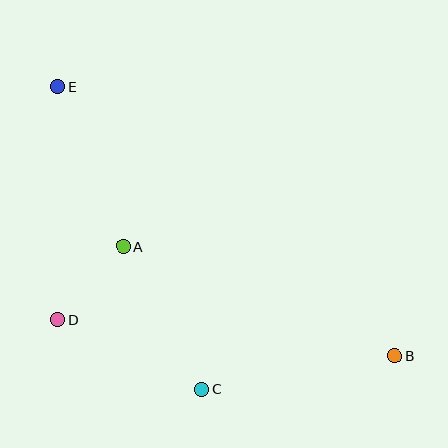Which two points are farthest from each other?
Points B and E are farthest from each other.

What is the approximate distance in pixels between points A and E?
The distance between A and E is approximately 173 pixels.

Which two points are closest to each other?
Points A and D are closest to each other.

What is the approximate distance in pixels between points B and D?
The distance between B and D is approximately 340 pixels.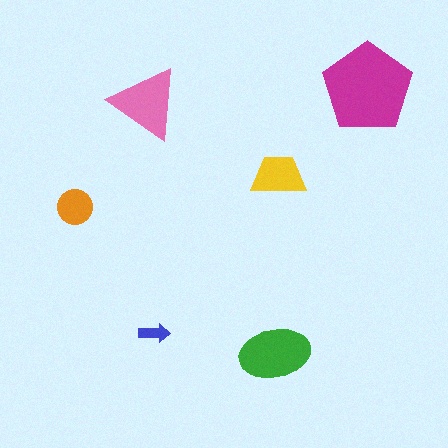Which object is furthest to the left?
The orange circle is leftmost.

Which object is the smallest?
The blue arrow.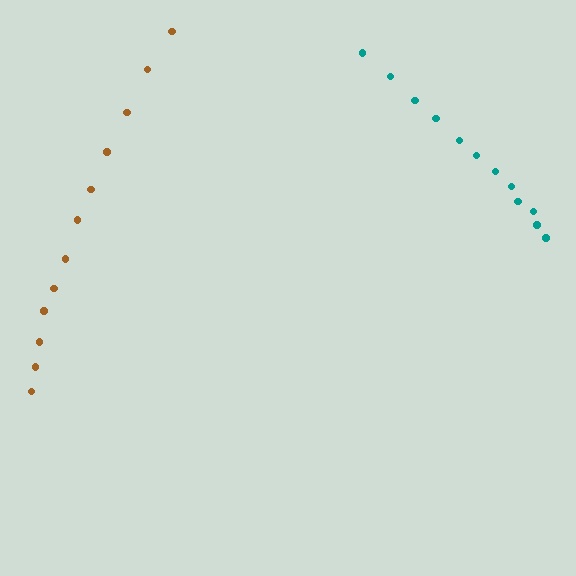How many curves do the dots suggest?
There are 2 distinct paths.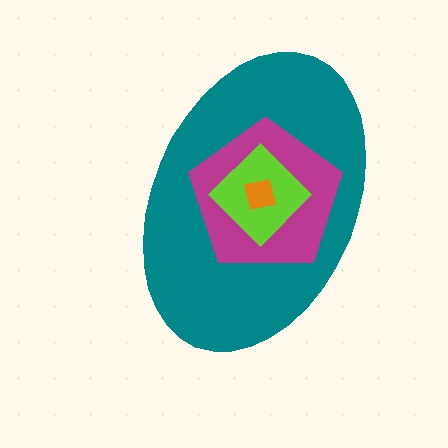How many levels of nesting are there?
4.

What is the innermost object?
The orange square.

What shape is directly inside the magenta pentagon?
The lime diamond.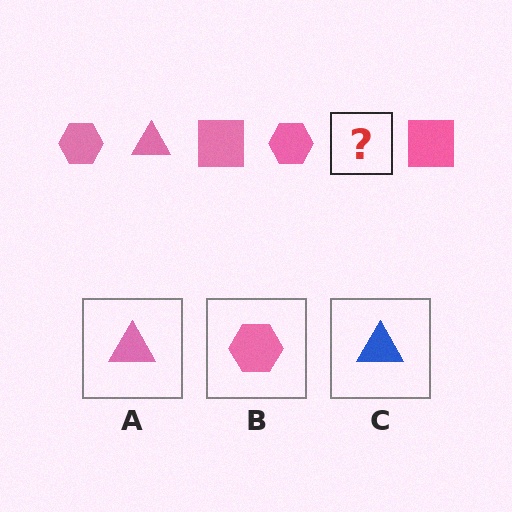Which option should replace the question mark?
Option A.